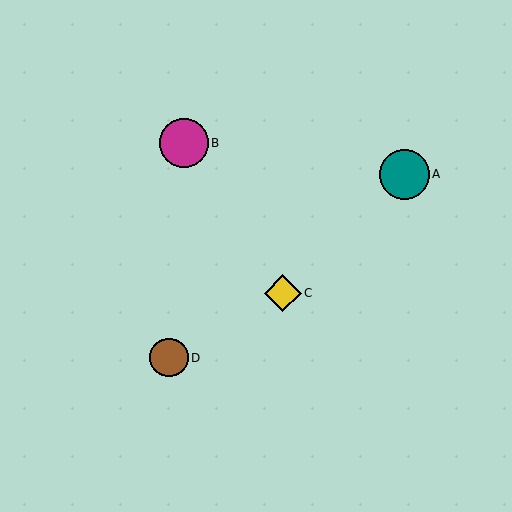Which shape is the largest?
The teal circle (labeled A) is the largest.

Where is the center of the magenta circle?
The center of the magenta circle is at (184, 143).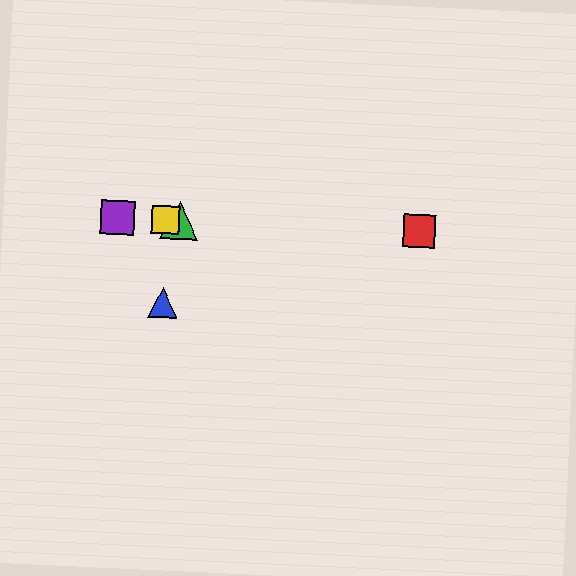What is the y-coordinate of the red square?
The red square is at y≈231.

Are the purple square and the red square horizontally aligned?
Yes, both are at y≈217.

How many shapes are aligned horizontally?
4 shapes (the red square, the green triangle, the yellow square, the purple square) are aligned horizontally.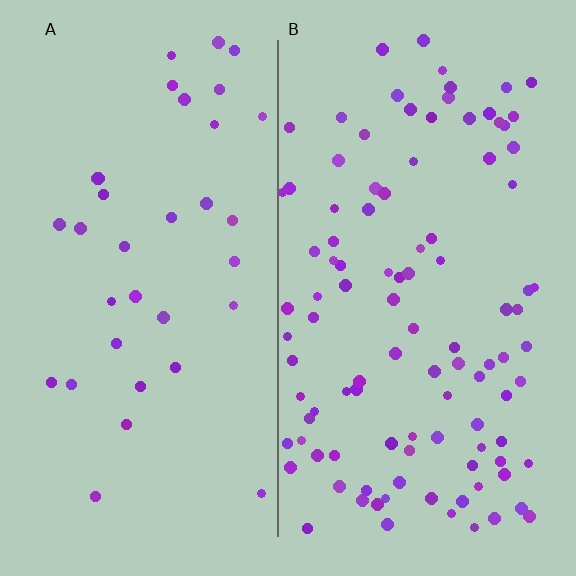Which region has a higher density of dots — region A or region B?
B (the right).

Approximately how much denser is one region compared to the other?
Approximately 3.1× — region B over region A.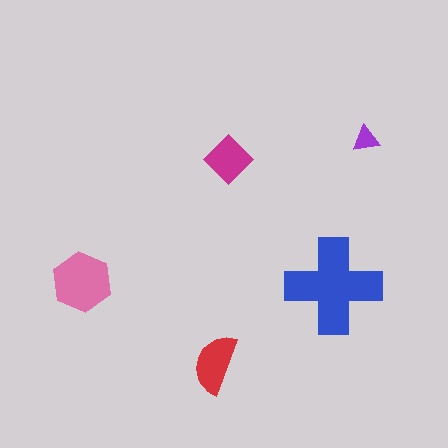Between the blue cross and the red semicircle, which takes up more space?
The blue cross.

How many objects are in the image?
There are 5 objects in the image.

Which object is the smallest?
The purple triangle.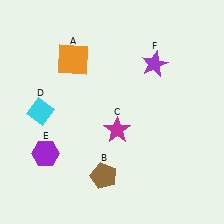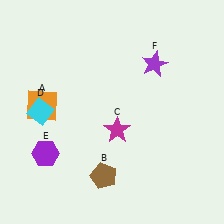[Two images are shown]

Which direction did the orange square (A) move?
The orange square (A) moved down.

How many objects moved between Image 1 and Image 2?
1 object moved between the two images.